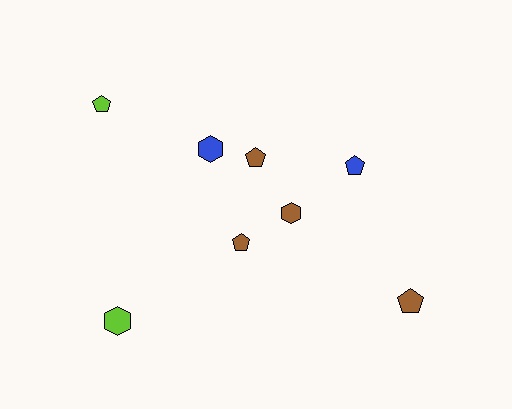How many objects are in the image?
There are 8 objects.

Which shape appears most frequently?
Pentagon, with 5 objects.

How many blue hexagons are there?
There is 1 blue hexagon.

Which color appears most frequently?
Brown, with 4 objects.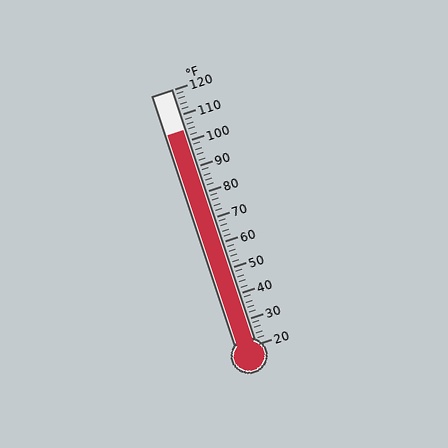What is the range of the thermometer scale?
The thermometer scale ranges from 20°F to 120°F.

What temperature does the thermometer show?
The thermometer shows approximately 104°F.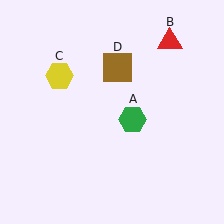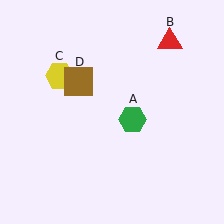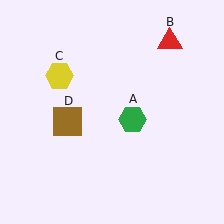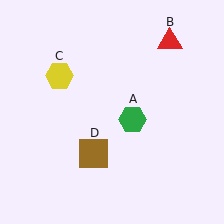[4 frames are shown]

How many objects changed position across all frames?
1 object changed position: brown square (object D).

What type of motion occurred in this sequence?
The brown square (object D) rotated counterclockwise around the center of the scene.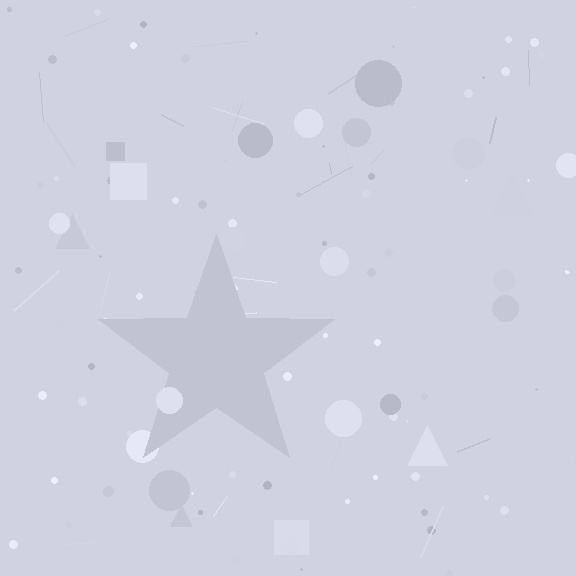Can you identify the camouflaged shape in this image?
The camouflaged shape is a star.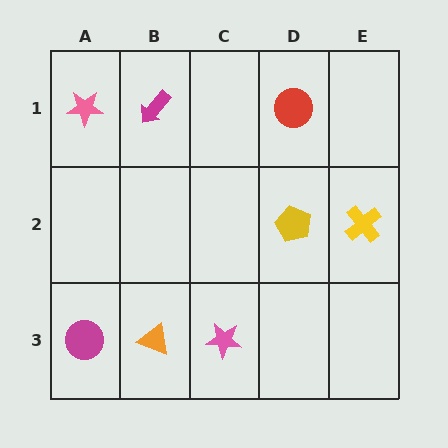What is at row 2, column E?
A yellow cross.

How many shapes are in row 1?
3 shapes.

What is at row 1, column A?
A pink star.